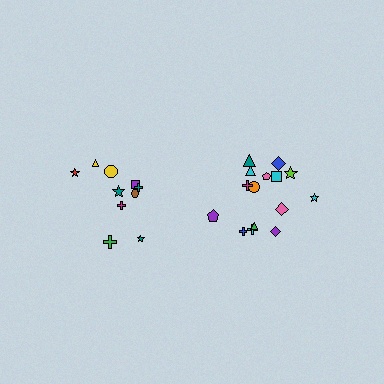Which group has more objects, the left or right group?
The right group.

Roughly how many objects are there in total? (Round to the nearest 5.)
Roughly 25 objects in total.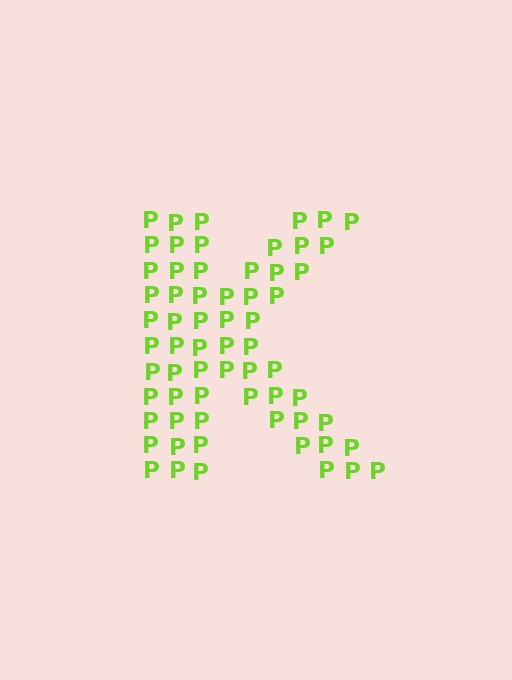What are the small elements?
The small elements are letter P's.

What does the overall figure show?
The overall figure shows the letter K.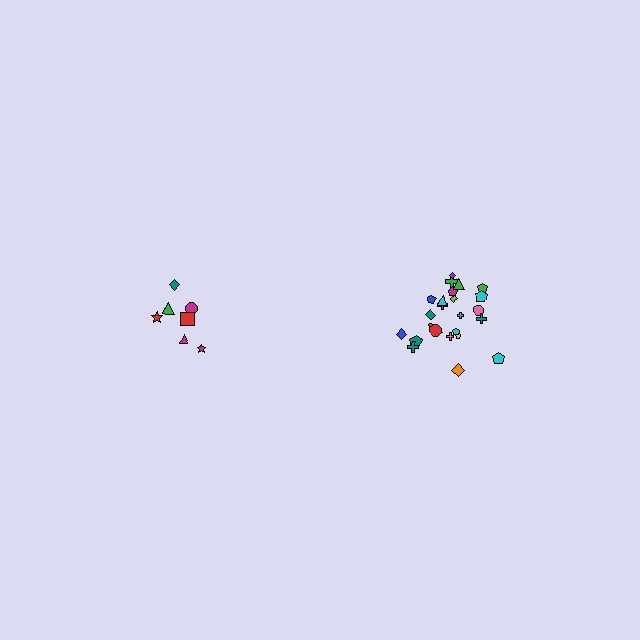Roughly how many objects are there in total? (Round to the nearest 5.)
Roughly 30 objects in total.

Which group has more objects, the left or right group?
The right group.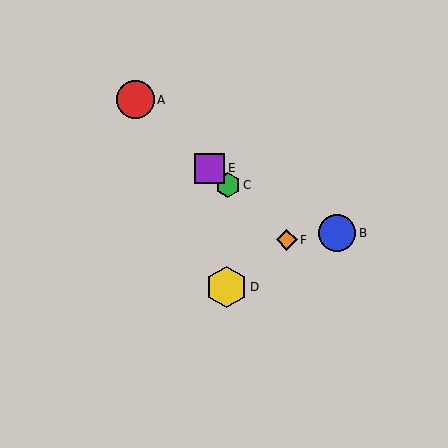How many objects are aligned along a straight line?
4 objects (A, C, E, F) are aligned along a straight line.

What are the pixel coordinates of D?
Object D is at (226, 287).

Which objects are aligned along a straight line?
Objects A, C, E, F are aligned along a straight line.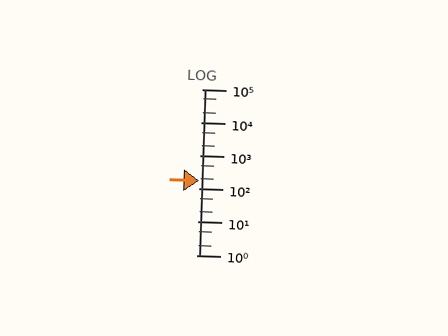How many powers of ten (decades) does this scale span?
The scale spans 5 decades, from 1 to 100000.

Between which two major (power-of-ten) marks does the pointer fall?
The pointer is between 100 and 1000.